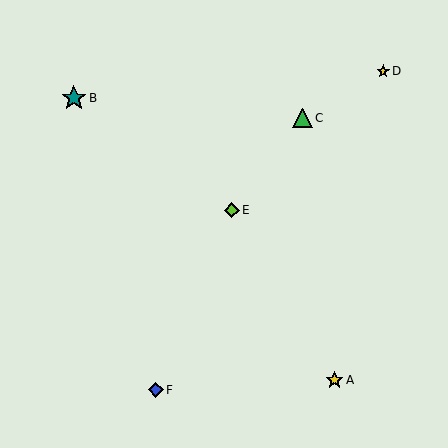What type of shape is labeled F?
Shape F is a blue diamond.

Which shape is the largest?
The teal star (labeled B) is the largest.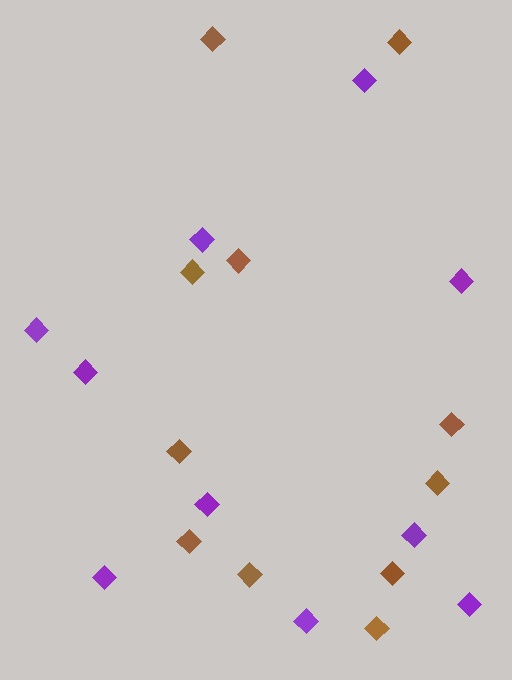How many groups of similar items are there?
There are 2 groups: one group of brown diamonds (11) and one group of purple diamonds (10).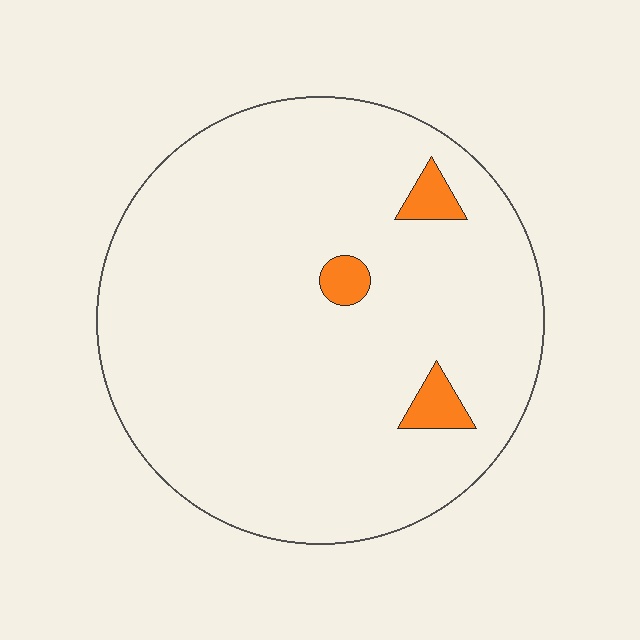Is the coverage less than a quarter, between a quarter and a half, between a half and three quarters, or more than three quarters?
Less than a quarter.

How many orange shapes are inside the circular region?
3.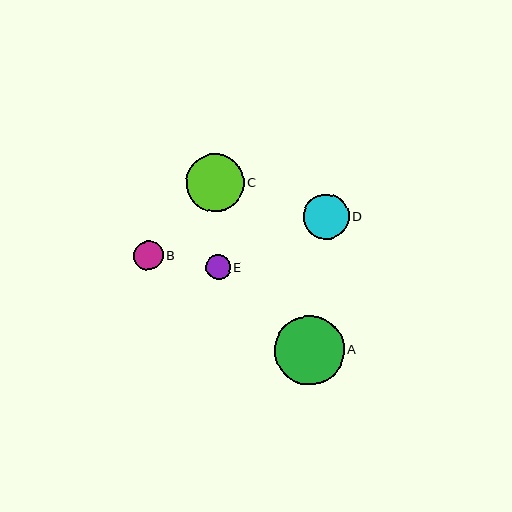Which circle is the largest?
Circle A is the largest with a size of approximately 69 pixels.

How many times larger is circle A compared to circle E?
Circle A is approximately 2.8 times the size of circle E.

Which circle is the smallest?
Circle E is the smallest with a size of approximately 25 pixels.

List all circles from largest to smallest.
From largest to smallest: A, C, D, B, E.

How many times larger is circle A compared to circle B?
Circle A is approximately 2.4 times the size of circle B.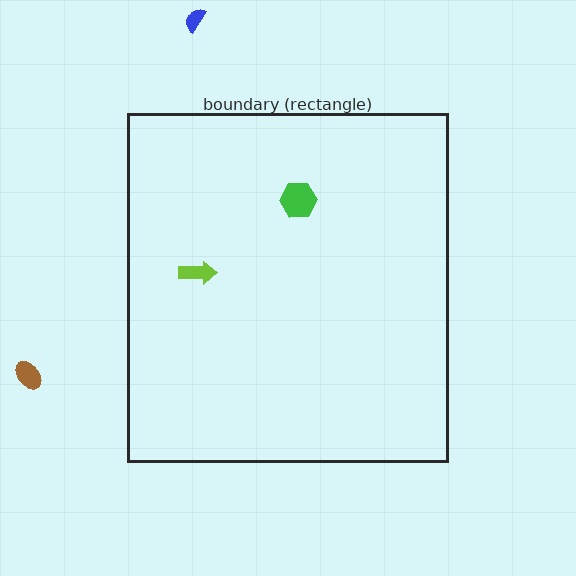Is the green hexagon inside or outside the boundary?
Inside.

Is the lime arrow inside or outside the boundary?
Inside.